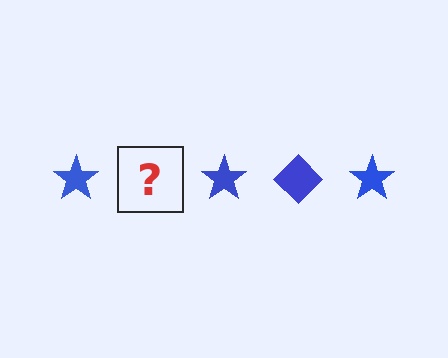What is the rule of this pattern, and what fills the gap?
The rule is that the pattern cycles through star, diamond shapes in blue. The gap should be filled with a blue diamond.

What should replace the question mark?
The question mark should be replaced with a blue diamond.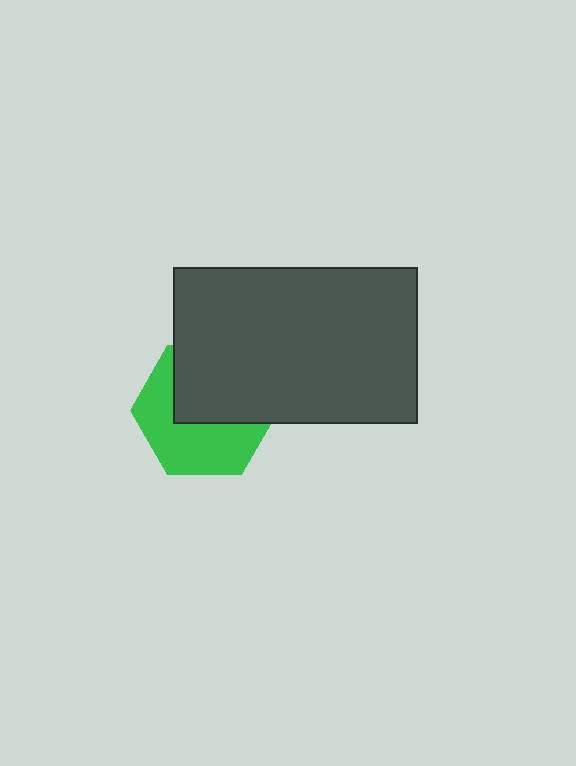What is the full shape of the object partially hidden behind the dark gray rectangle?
The partially hidden object is a green hexagon.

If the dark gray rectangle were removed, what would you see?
You would see the complete green hexagon.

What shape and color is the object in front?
The object in front is a dark gray rectangle.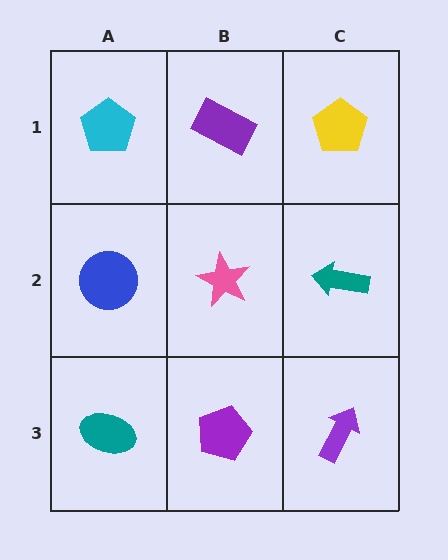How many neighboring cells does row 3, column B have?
3.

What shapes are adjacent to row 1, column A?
A blue circle (row 2, column A), a purple rectangle (row 1, column B).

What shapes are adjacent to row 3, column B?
A pink star (row 2, column B), a teal ellipse (row 3, column A), a purple arrow (row 3, column C).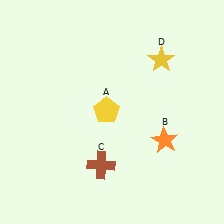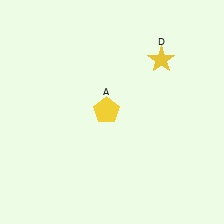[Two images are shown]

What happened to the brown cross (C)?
The brown cross (C) was removed in Image 2. It was in the bottom-left area of Image 1.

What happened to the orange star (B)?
The orange star (B) was removed in Image 2. It was in the bottom-right area of Image 1.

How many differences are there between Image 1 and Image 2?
There are 2 differences between the two images.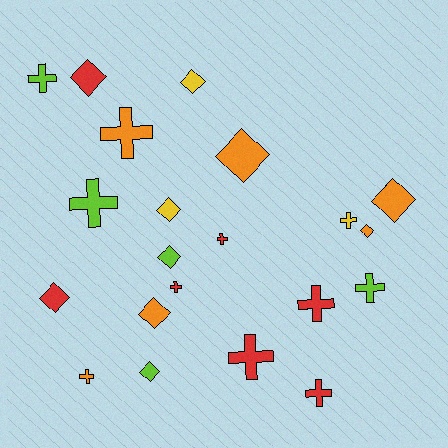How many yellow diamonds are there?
There are 2 yellow diamonds.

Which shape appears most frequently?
Cross, with 11 objects.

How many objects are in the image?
There are 21 objects.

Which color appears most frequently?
Red, with 7 objects.